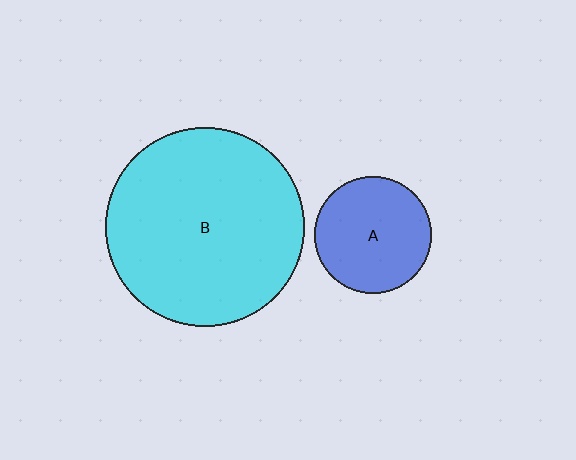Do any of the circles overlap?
No, none of the circles overlap.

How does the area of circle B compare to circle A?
Approximately 2.9 times.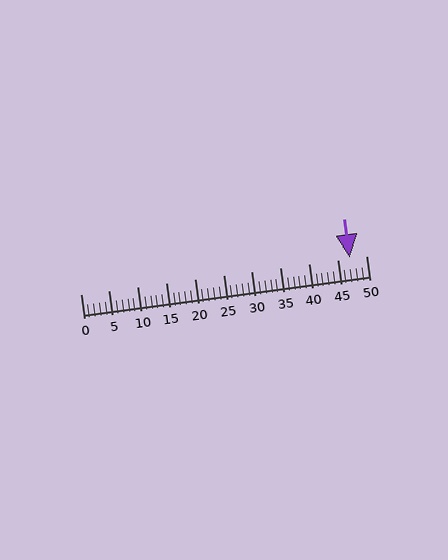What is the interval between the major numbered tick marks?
The major tick marks are spaced 5 units apart.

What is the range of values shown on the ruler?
The ruler shows values from 0 to 50.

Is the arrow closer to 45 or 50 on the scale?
The arrow is closer to 45.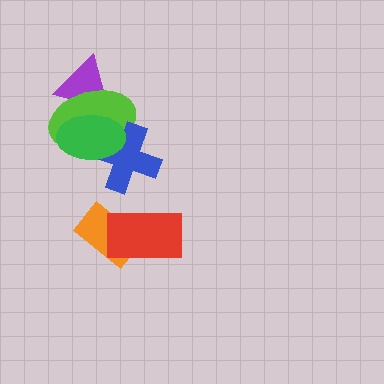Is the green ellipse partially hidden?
No, no other shape covers it.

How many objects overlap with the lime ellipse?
3 objects overlap with the lime ellipse.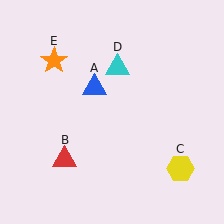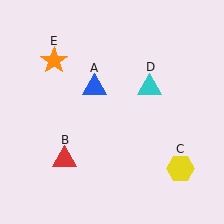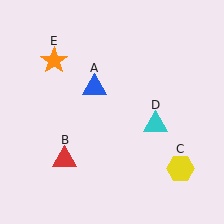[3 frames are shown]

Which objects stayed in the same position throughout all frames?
Blue triangle (object A) and red triangle (object B) and yellow hexagon (object C) and orange star (object E) remained stationary.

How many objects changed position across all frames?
1 object changed position: cyan triangle (object D).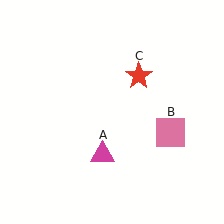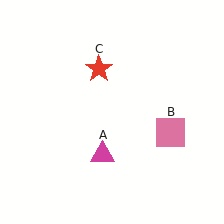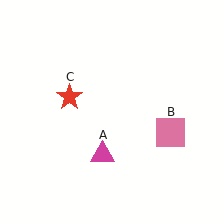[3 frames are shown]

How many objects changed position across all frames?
1 object changed position: red star (object C).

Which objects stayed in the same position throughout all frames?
Magenta triangle (object A) and pink square (object B) remained stationary.